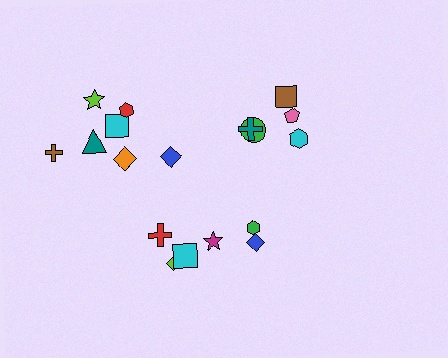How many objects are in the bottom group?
There are 6 objects.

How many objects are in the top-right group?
There are 5 objects.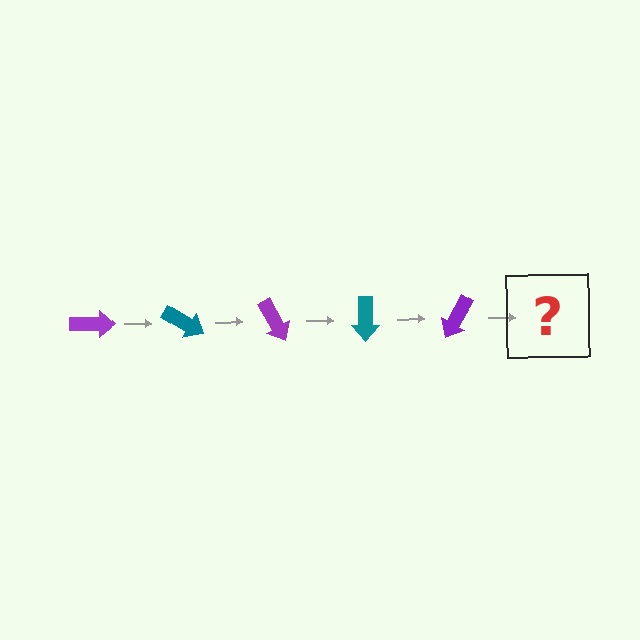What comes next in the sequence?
The next element should be a teal arrow, rotated 150 degrees from the start.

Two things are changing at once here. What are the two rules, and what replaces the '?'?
The two rules are that it rotates 30 degrees each step and the color cycles through purple and teal. The '?' should be a teal arrow, rotated 150 degrees from the start.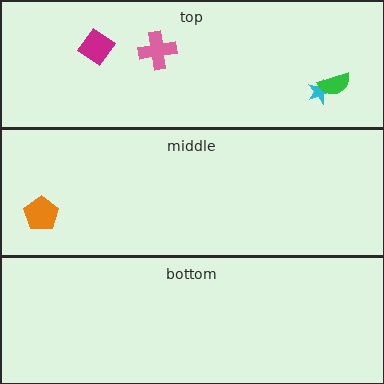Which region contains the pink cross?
The top region.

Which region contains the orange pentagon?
The middle region.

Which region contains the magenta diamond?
The top region.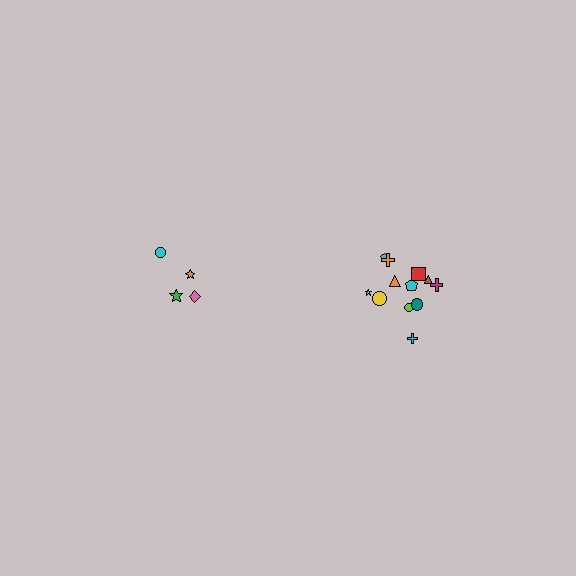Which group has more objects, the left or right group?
The right group.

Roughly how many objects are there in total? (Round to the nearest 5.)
Roughly 15 objects in total.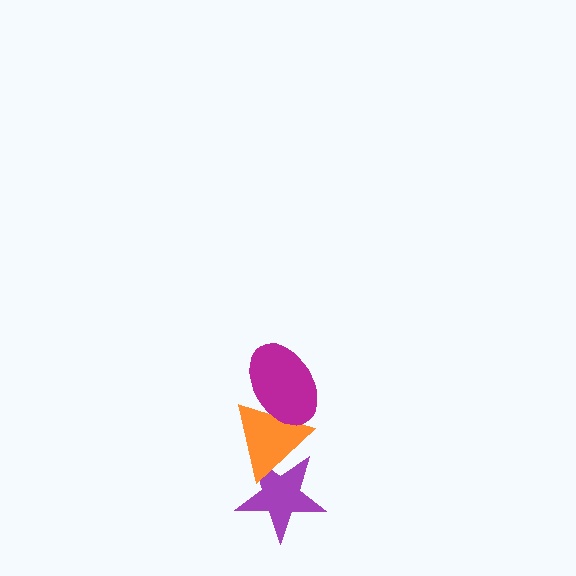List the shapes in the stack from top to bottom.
From top to bottom: the magenta ellipse, the orange triangle, the purple star.